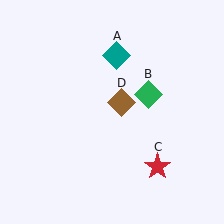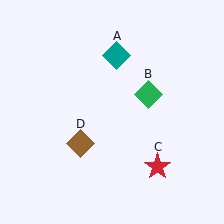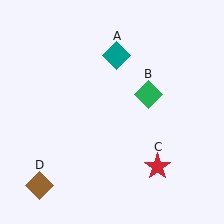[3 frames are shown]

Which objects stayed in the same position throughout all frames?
Teal diamond (object A) and green diamond (object B) and red star (object C) remained stationary.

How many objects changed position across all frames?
1 object changed position: brown diamond (object D).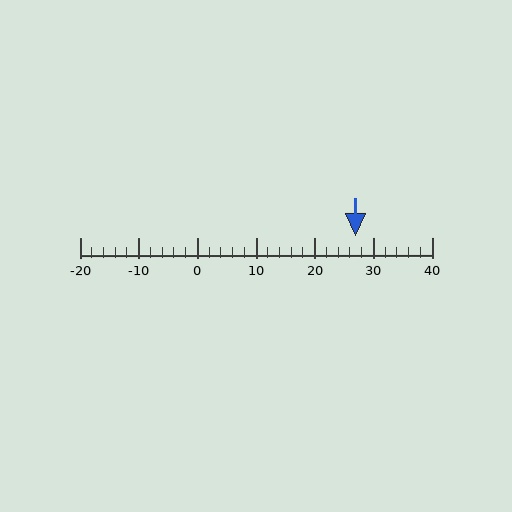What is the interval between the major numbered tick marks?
The major tick marks are spaced 10 units apart.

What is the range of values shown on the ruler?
The ruler shows values from -20 to 40.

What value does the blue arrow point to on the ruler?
The blue arrow points to approximately 27.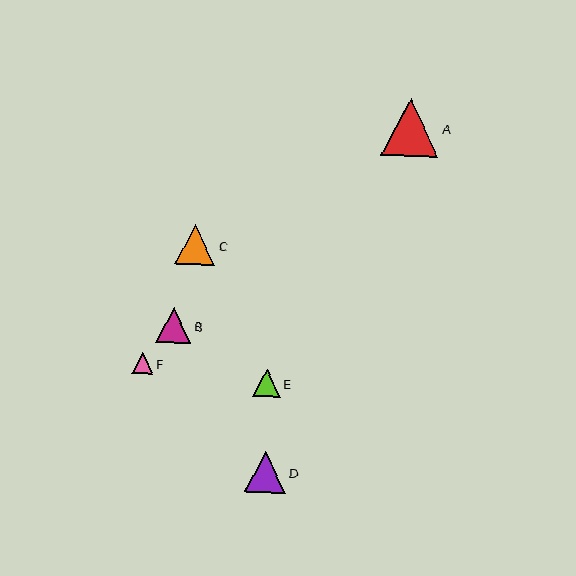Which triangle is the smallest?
Triangle F is the smallest with a size of approximately 21 pixels.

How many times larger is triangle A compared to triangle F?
Triangle A is approximately 2.7 times the size of triangle F.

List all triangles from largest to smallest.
From largest to smallest: A, D, C, B, E, F.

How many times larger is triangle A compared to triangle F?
Triangle A is approximately 2.7 times the size of triangle F.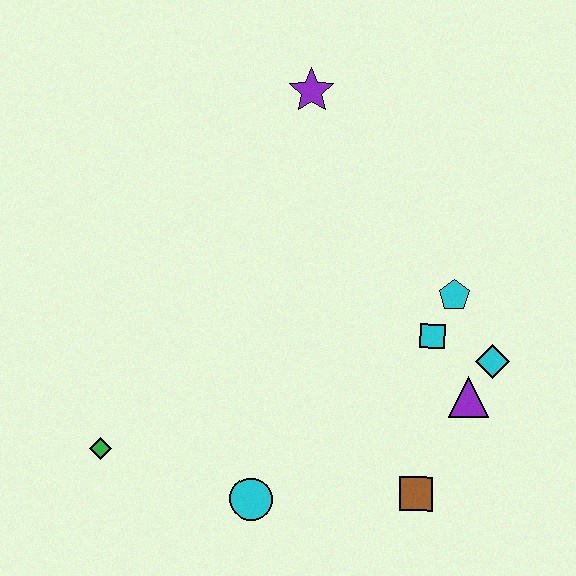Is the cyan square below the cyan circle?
No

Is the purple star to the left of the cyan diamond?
Yes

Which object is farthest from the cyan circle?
The purple star is farthest from the cyan circle.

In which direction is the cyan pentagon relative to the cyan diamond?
The cyan pentagon is above the cyan diamond.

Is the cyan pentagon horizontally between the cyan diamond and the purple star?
Yes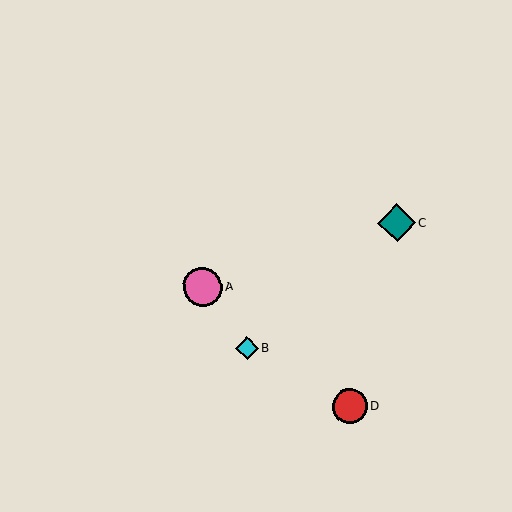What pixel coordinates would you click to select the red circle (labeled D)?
Click at (350, 407) to select the red circle D.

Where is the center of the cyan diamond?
The center of the cyan diamond is at (247, 348).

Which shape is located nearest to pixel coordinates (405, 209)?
The teal diamond (labeled C) at (397, 223) is nearest to that location.